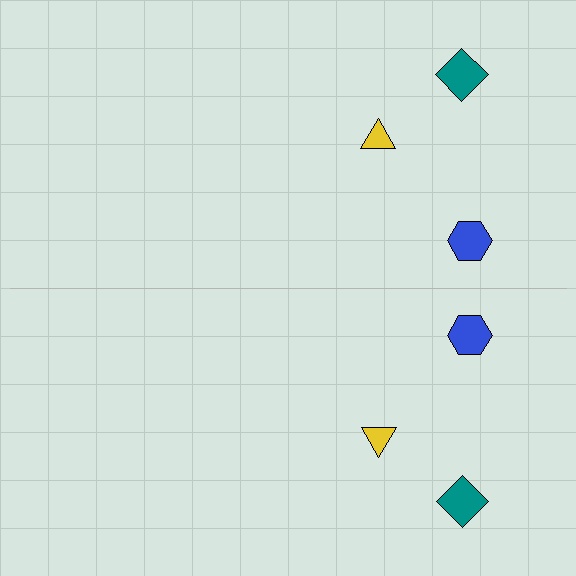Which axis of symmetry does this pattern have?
The pattern has a horizontal axis of symmetry running through the center of the image.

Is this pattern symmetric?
Yes, this pattern has bilateral (reflection) symmetry.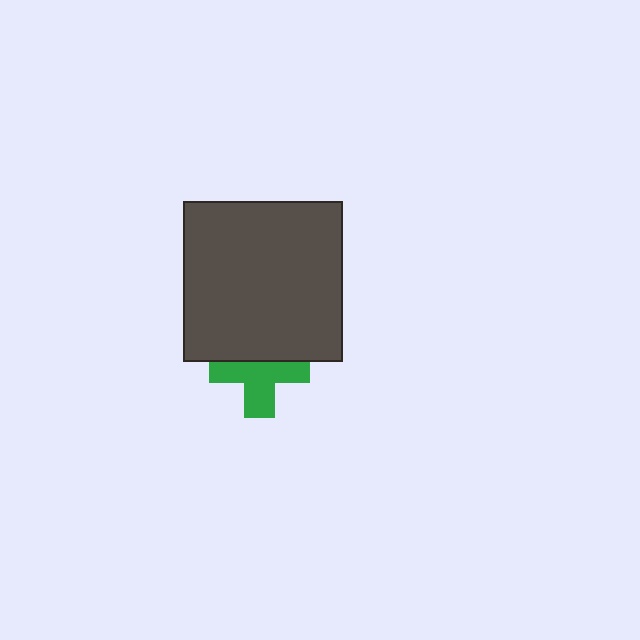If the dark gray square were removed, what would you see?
You would see the complete green cross.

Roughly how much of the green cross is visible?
About half of it is visible (roughly 60%).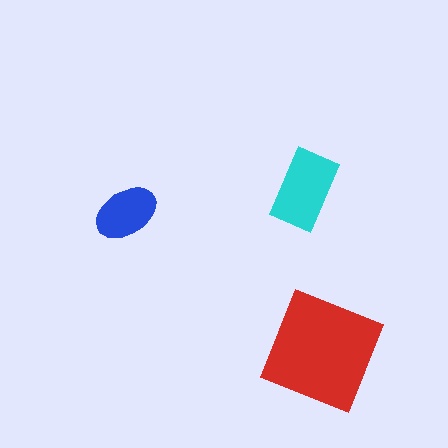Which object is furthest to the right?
The red square is rightmost.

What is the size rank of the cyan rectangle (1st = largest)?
2nd.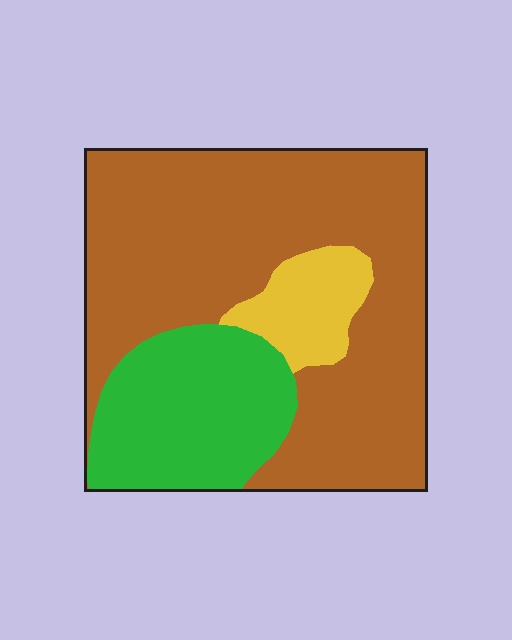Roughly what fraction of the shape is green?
Green takes up about one quarter (1/4) of the shape.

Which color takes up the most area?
Brown, at roughly 65%.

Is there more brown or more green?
Brown.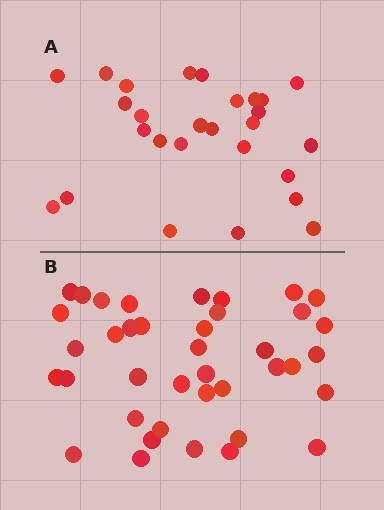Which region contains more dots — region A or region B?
Region B (the bottom region) has more dots.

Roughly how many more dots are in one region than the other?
Region B has roughly 12 or so more dots than region A.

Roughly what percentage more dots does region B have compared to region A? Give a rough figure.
About 45% more.